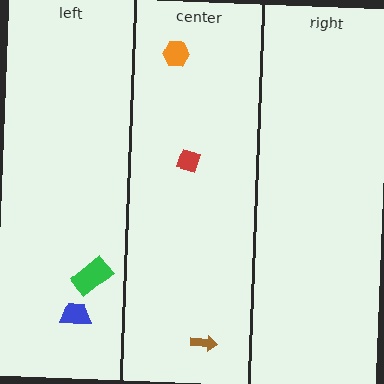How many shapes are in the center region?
3.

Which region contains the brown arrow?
The center region.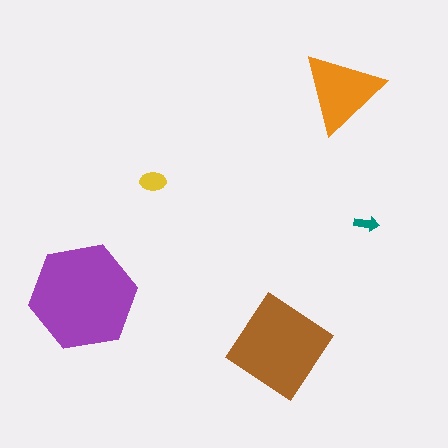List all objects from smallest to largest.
The teal arrow, the yellow ellipse, the orange triangle, the brown diamond, the purple hexagon.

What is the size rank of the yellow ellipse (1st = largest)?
4th.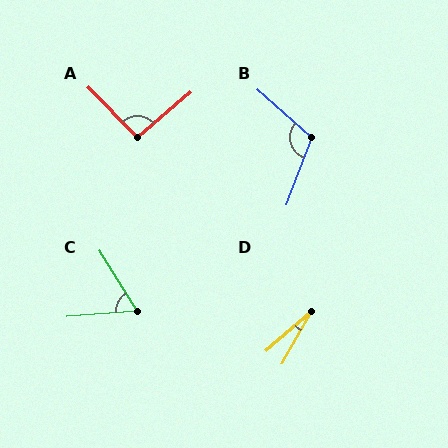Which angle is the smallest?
D, at approximately 20 degrees.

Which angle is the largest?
B, at approximately 111 degrees.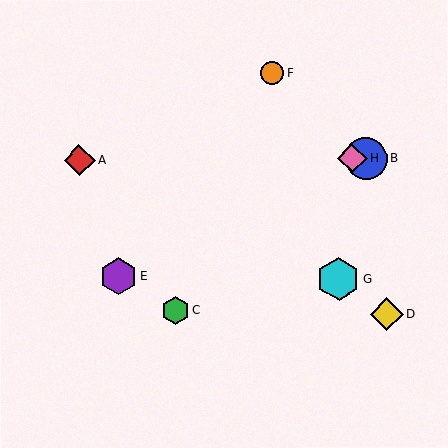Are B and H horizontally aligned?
Yes, both are at y≈158.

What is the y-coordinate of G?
Object G is at y≈279.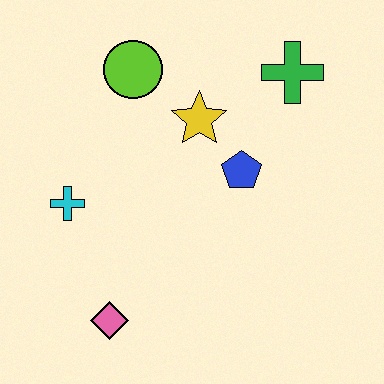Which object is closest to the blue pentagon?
The yellow star is closest to the blue pentagon.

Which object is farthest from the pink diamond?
The green cross is farthest from the pink diamond.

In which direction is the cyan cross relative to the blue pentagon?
The cyan cross is to the left of the blue pentagon.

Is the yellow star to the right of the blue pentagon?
No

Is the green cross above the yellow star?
Yes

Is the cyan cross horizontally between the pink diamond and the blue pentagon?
No